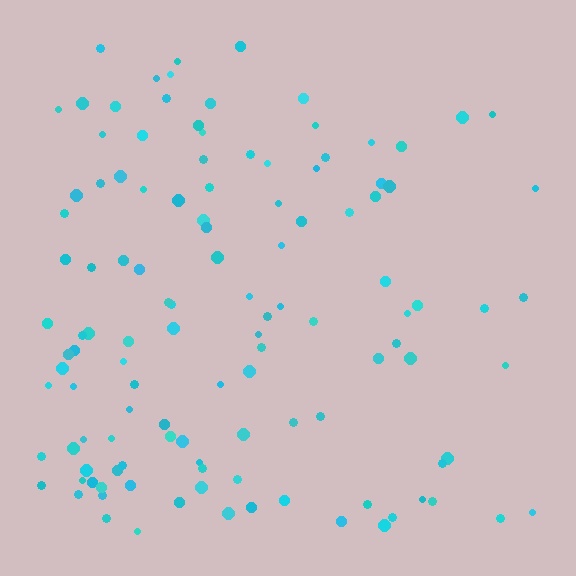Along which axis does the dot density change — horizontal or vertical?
Horizontal.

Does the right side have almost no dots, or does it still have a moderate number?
Still a moderate number, just noticeably fewer than the left.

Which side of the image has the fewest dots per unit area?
The right.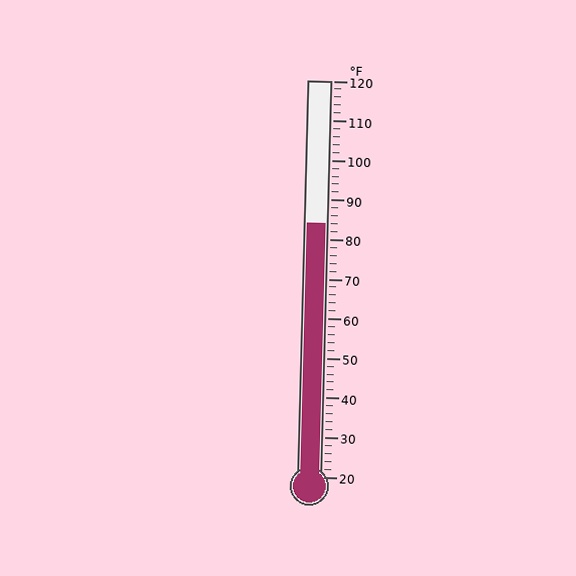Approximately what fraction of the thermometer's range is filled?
The thermometer is filled to approximately 65% of its range.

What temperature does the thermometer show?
The thermometer shows approximately 84°F.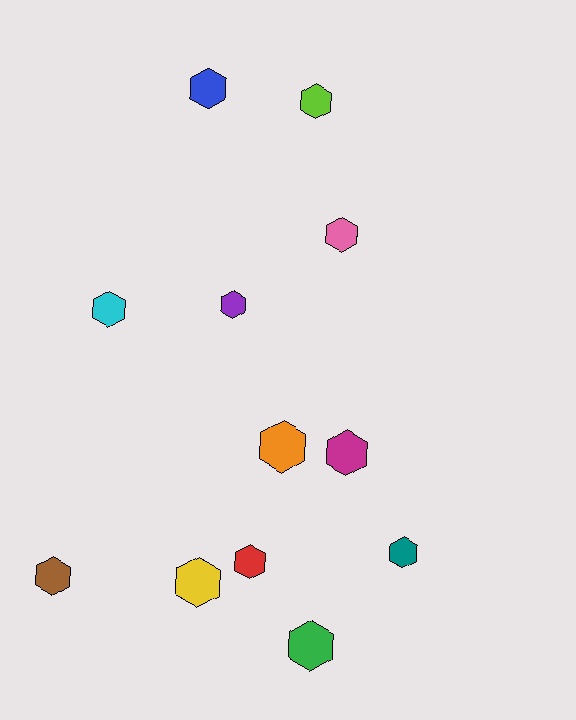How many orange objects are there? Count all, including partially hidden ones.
There is 1 orange object.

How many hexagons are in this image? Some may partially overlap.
There are 12 hexagons.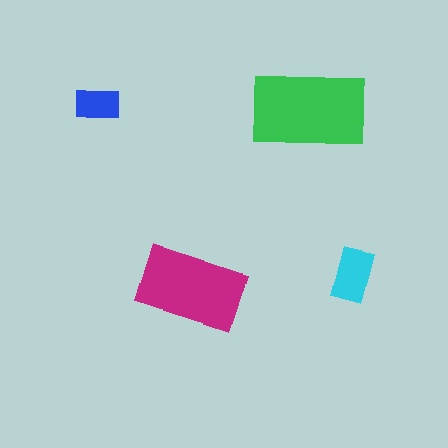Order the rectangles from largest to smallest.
the green one, the magenta one, the cyan one, the blue one.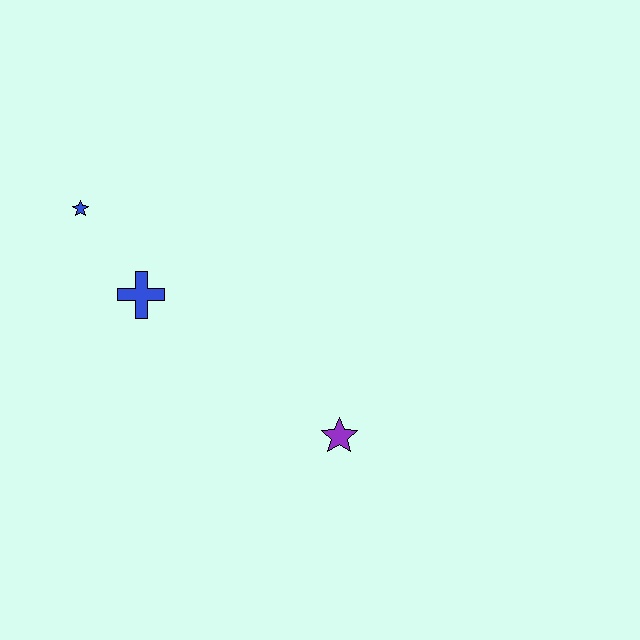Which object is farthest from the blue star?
The purple star is farthest from the blue star.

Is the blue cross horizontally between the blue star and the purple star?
Yes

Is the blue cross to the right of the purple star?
No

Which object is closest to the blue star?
The blue cross is closest to the blue star.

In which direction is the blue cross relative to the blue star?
The blue cross is below the blue star.